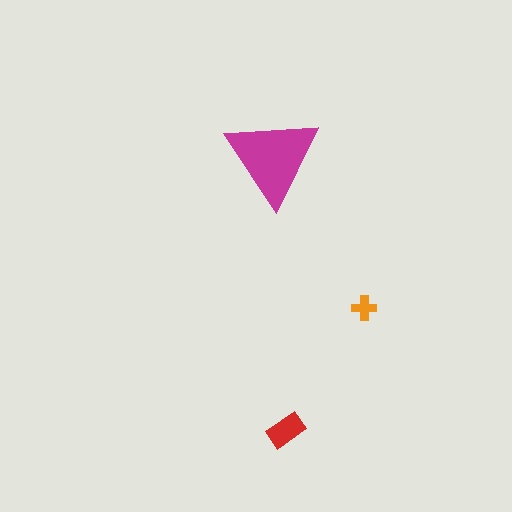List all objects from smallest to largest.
The orange cross, the red rectangle, the magenta triangle.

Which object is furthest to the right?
The orange cross is rightmost.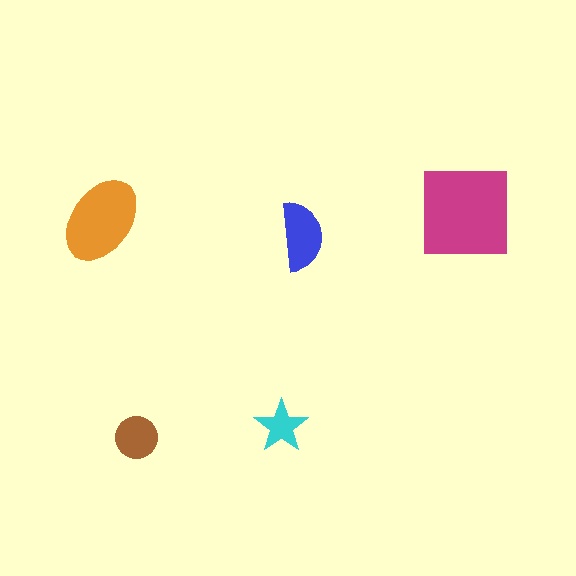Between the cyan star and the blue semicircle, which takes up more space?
The blue semicircle.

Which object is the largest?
The magenta square.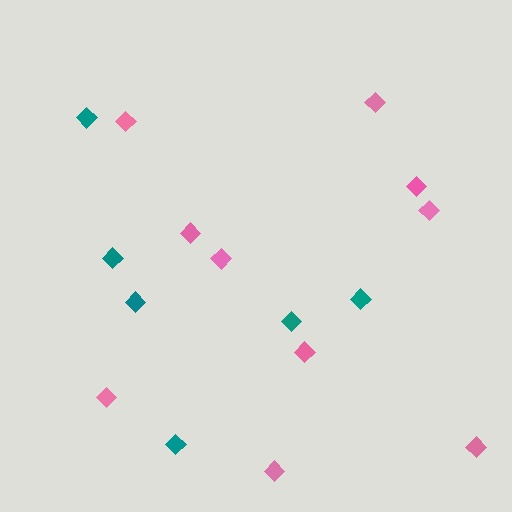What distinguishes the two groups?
There are 2 groups: one group of teal diamonds (6) and one group of pink diamonds (10).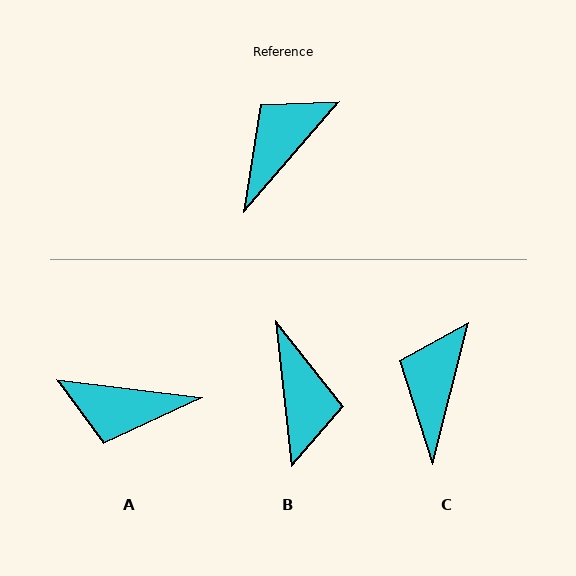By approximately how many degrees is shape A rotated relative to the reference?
Approximately 124 degrees counter-clockwise.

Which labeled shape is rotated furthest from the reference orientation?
B, about 133 degrees away.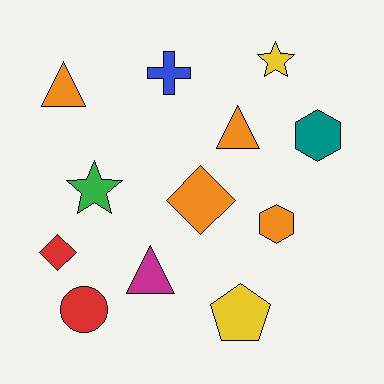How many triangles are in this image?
There are 3 triangles.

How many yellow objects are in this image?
There are 2 yellow objects.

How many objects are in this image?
There are 12 objects.